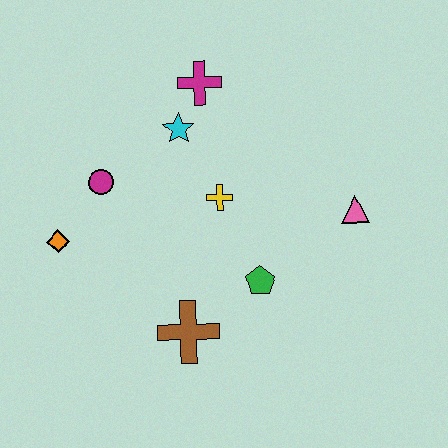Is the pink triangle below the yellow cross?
Yes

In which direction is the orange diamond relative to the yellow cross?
The orange diamond is to the left of the yellow cross.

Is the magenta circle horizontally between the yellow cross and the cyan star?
No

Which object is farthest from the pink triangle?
The orange diamond is farthest from the pink triangle.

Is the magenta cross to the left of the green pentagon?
Yes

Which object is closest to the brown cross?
The green pentagon is closest to the brown cross.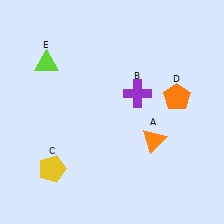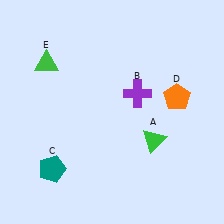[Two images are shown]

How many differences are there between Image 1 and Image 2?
There are 3 differences between the two images.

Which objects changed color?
A changed from orange to green. C changed from yellow to teal. E changed from lime to green.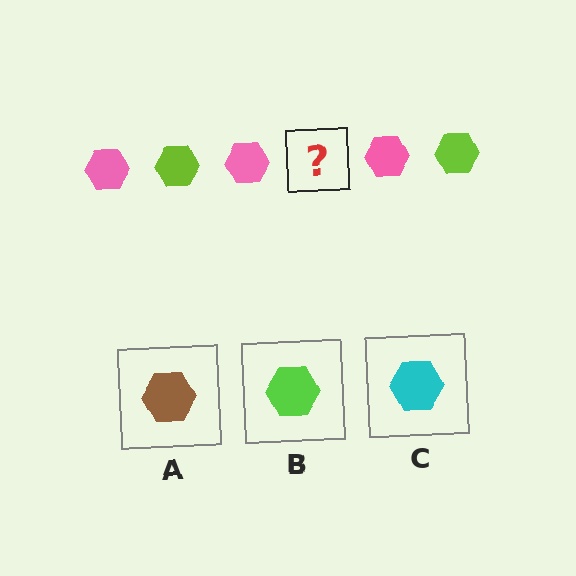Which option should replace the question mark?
Option B.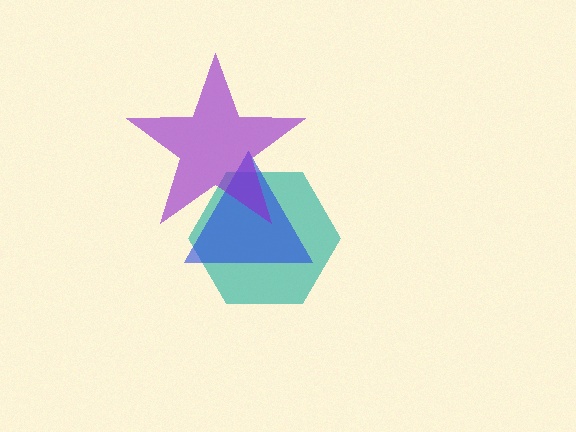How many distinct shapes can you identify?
There are 3 distinct shapes: a teal hexagon, a blue triangle, a purple star.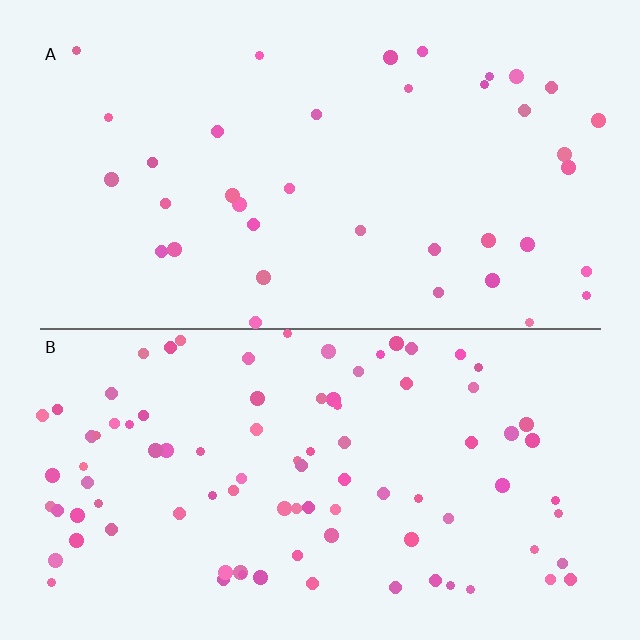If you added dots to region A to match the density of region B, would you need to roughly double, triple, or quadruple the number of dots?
Approximately double.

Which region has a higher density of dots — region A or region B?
B (the bottom).